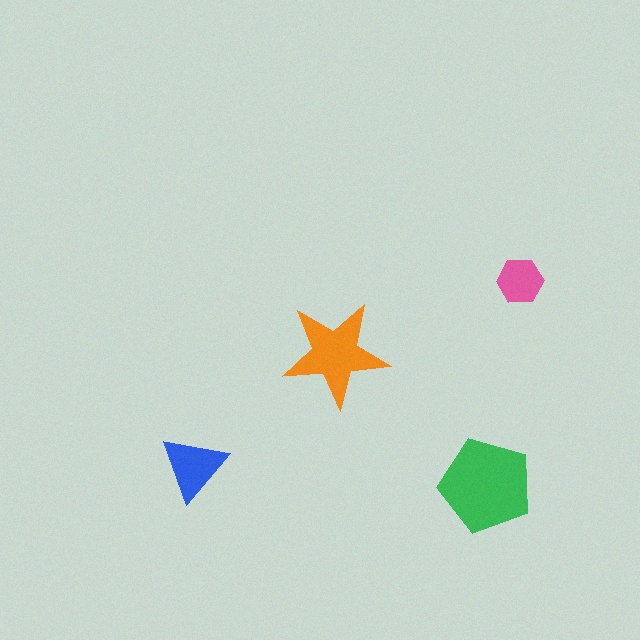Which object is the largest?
The green pentagon.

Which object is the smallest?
The pink hexagon.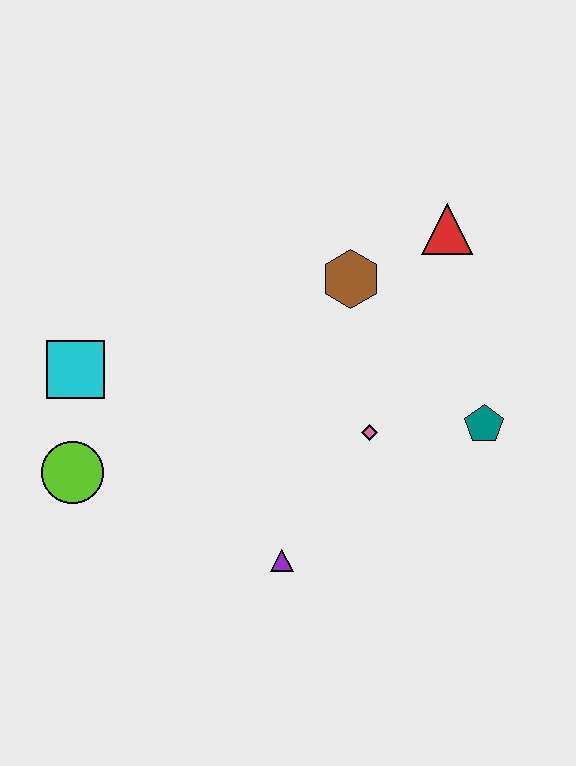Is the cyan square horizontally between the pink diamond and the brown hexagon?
No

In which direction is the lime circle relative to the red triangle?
The lime circle is to the left of the red triangle.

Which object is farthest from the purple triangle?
The red triangle is farthest from the purple triangle.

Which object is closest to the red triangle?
The brown hexagon is closest to the red triangle.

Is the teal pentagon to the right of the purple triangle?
Yes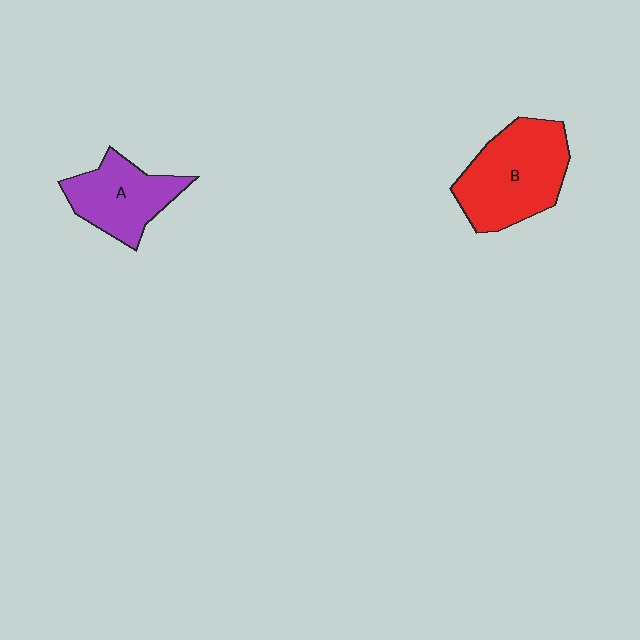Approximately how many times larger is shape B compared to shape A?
Approximately 1.4 times.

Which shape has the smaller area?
Shape A (purple).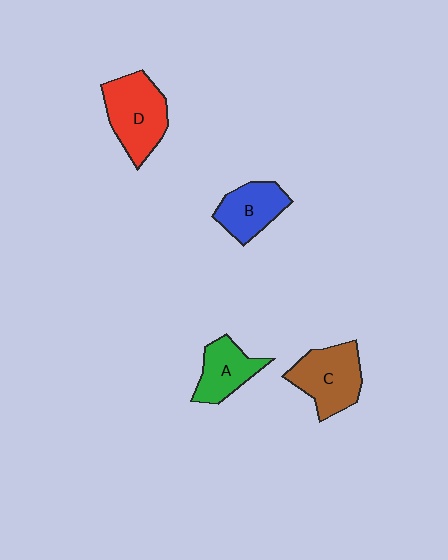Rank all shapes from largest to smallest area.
From largest to smallest: D (red), C (brown), B (blue), A (green).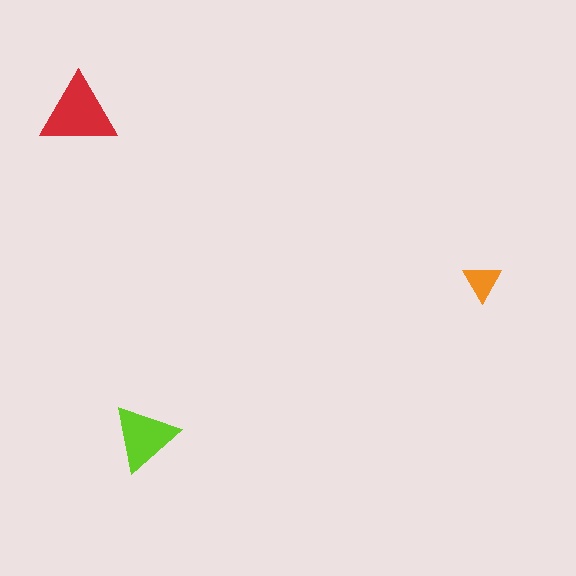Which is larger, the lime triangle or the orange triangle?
The lime one.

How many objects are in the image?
There are 3 objects in the image.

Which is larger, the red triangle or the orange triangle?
The red one.